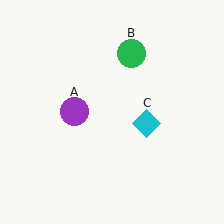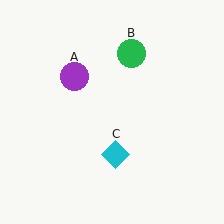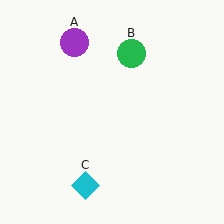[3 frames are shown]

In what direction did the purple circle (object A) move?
The purple circle (object A) moved up.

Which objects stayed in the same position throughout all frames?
Green circle (object B) remained stationary.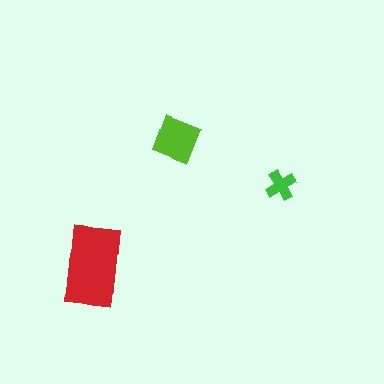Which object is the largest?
The red rectangle.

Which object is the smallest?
The green cross.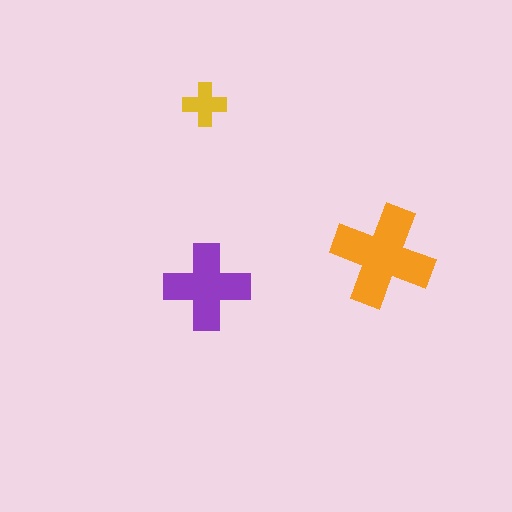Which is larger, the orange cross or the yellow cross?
The orange one.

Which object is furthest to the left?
The yellow cross is leftmost.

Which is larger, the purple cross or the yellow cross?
The purple one.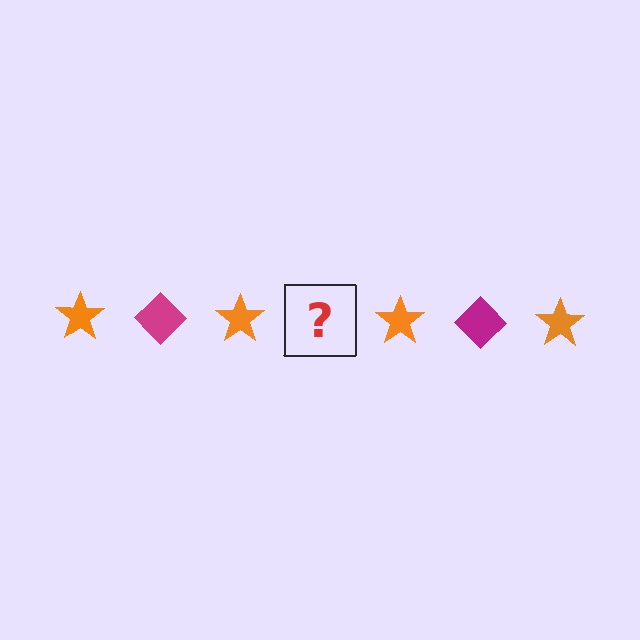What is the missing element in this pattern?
The missing element is a magenta diamond.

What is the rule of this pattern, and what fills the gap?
The rule is that the pattern alternates between orange star and magenta diamond. The gap should be filled with a magenta diamond.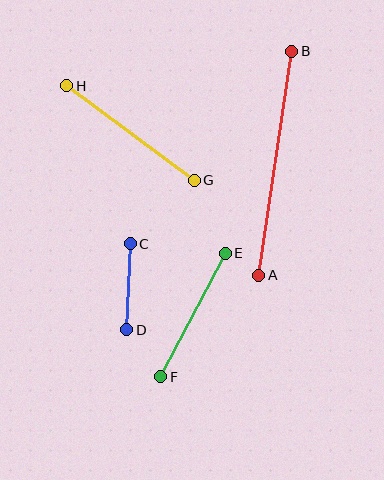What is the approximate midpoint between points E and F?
The midpoint is at approximately (193, 315) pixels.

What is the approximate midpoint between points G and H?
The midpoint is at approximately (130, 133) pixels.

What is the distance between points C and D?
The distance is approximately 86 pixels.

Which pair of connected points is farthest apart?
Points A and B are farthest apart.